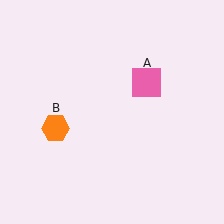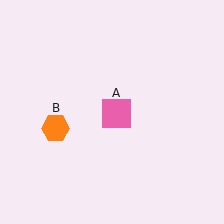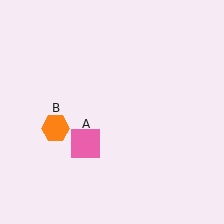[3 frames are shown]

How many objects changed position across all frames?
1 object changed position: pink square (object A).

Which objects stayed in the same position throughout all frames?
Orange hexagon (object B) remained stationary.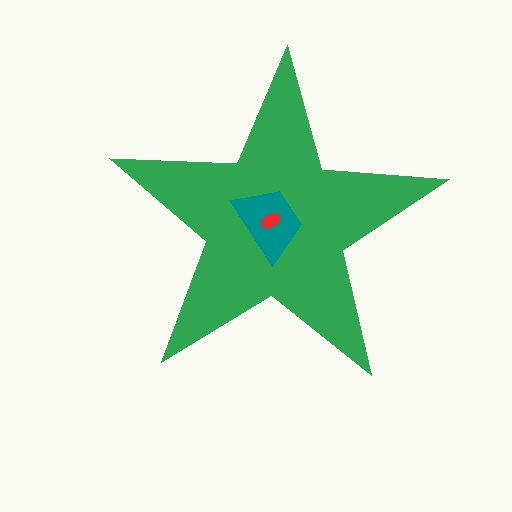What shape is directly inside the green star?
The teal trapezoid.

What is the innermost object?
The red ellipse.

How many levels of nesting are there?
3.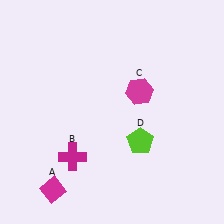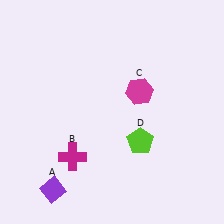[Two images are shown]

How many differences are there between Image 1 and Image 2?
There is 1 difference between the two images.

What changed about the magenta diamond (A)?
In Image 1, A is magenta. In Image 2, it changed to purple.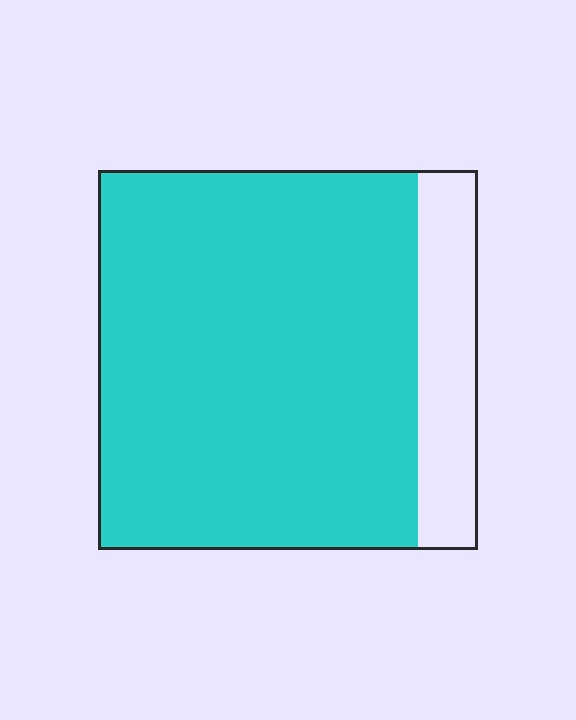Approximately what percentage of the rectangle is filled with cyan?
Approximately 85%.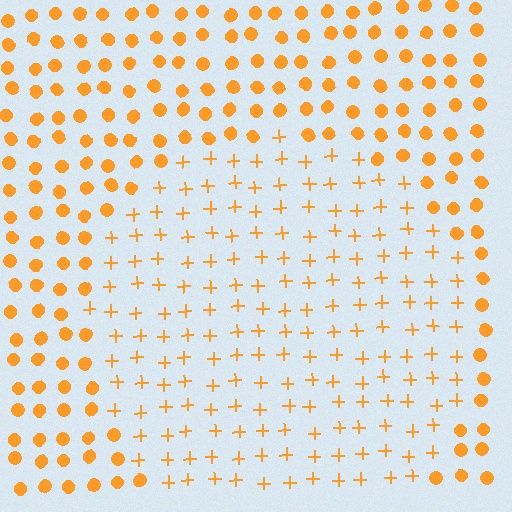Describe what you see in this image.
The image is filled with small orange elements arranged in a uniform grid. A circle-shaped region contains plus signs, while the surrounding area contains circles. The boundary is defined purely by the change in element shape.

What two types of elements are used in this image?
The image uses plus signs inside the circle region and circles outside it.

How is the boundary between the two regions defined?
The boundary is defined by a change in element shape: plus signs inside vs. circles outside. All elements share the same color and spacing.